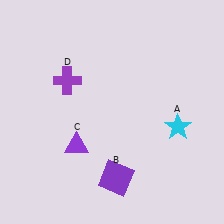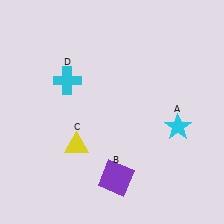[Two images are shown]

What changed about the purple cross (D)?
In Image 1, D is purple. In Image 2, it changed to cyan.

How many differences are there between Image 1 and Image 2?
There are 2 differences between the two images.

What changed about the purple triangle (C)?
In Image 1, C is purple. In Image 2, it changed to yellow.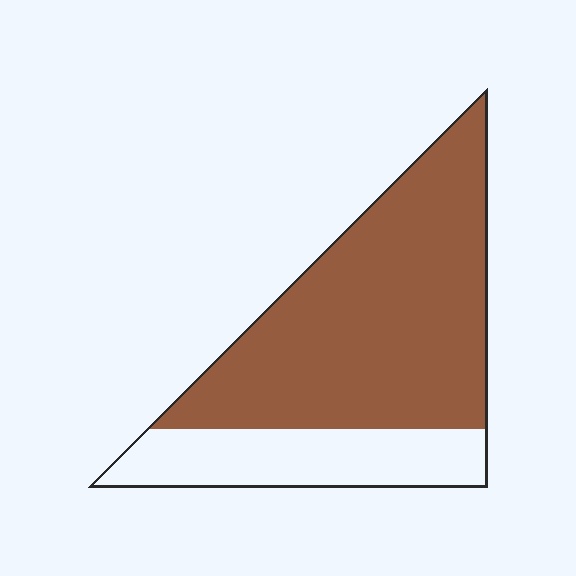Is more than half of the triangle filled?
Yes.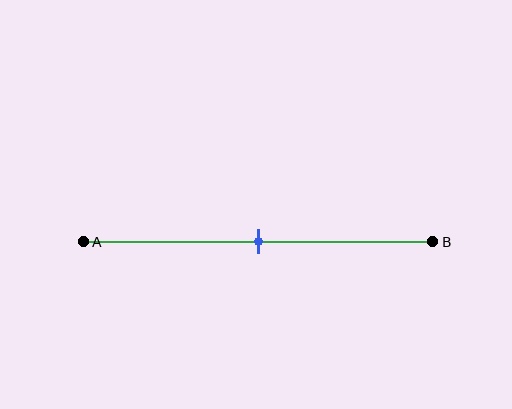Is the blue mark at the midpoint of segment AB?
Yes, the mark is approximately at the midpoint.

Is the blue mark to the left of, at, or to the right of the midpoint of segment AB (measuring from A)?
The blue mark is approximately at the midpoint of segment AB.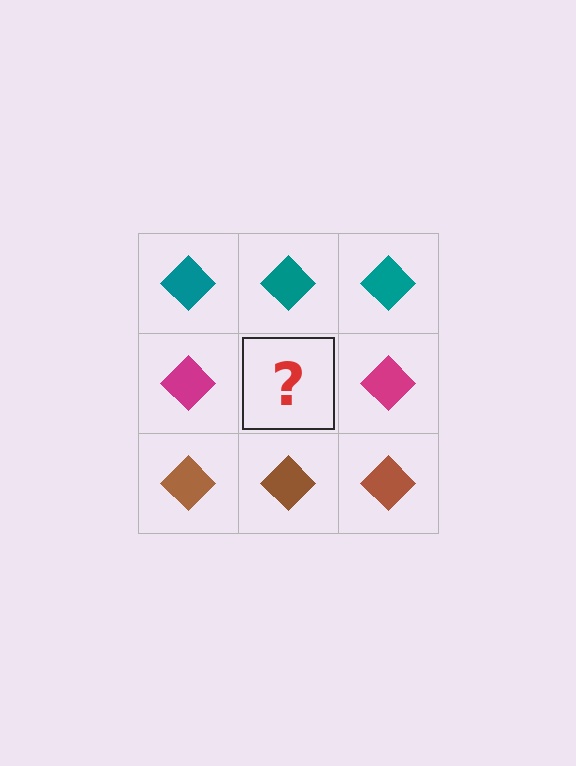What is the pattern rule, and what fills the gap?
The rule is that each row has a consistent color. The gap should be filled with a magenta diamond.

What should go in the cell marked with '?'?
The missing cell should contain a magenta diamond.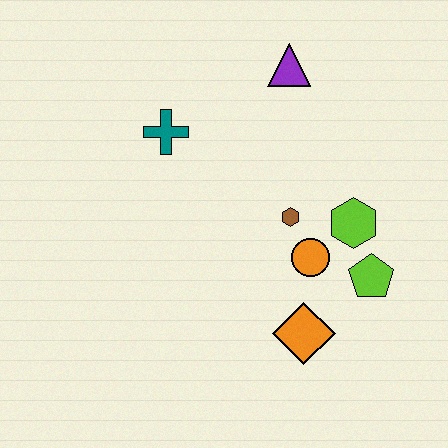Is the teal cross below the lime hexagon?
No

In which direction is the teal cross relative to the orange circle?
The teal cross is to the left of the orange circle.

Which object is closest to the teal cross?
The purple triangle is closest to the teal cross.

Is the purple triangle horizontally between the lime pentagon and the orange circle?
No